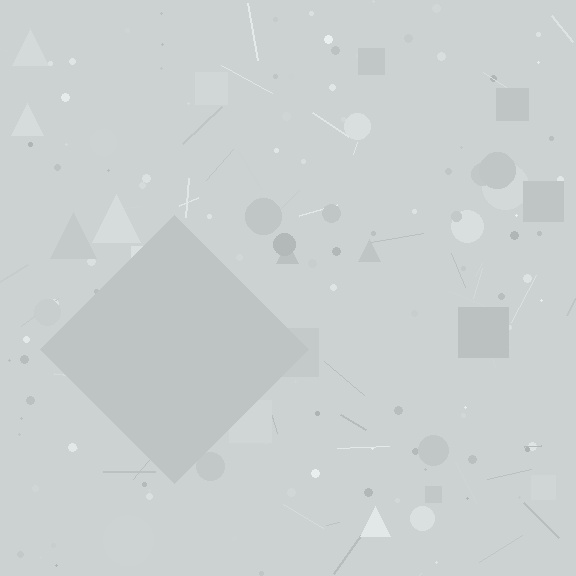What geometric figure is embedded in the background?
A diamond is embedded in the background.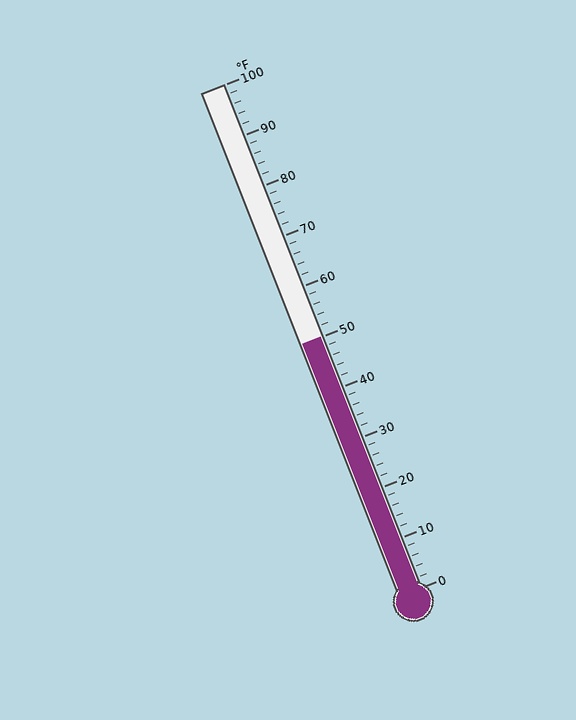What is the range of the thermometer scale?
The thermometer scale ranges from 0°F to 100°F.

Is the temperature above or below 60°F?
The temperature is below 60°F.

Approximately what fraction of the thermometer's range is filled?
The thermometer is filled to approximately 50% of its range.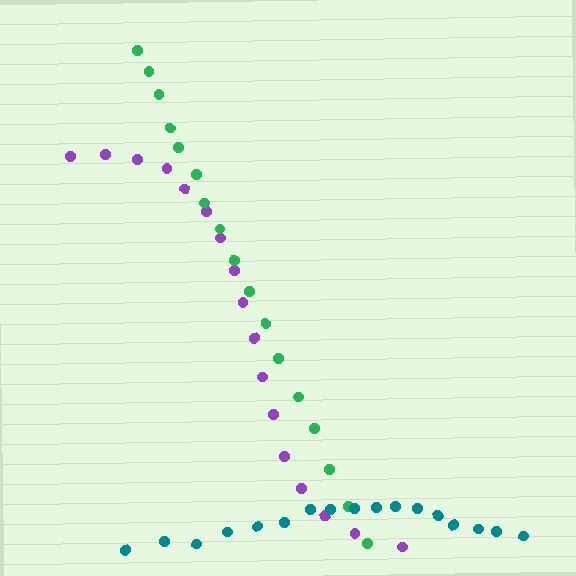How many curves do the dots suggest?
There are 3 distinct paths.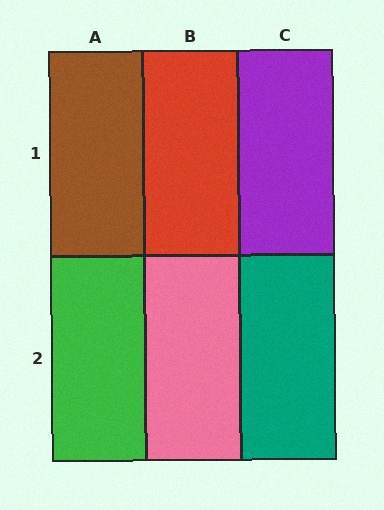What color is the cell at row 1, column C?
Purple.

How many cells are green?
1 cell is green.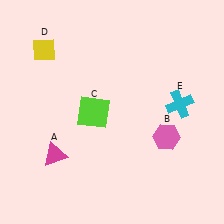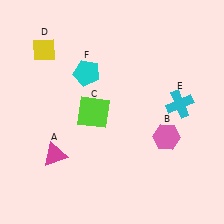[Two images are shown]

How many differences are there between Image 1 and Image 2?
There is 1 difference between the two images.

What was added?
A cyan pentagon (F) was added in Image 2.